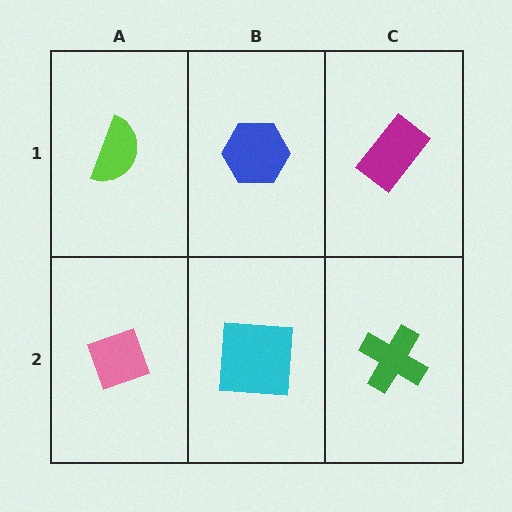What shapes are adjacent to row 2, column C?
A magenta rectangle (row 1, column C), a cyan square (row 2, column B).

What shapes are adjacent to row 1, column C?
A green cross (row 2, column C), a blue hexagon (row 1, column B).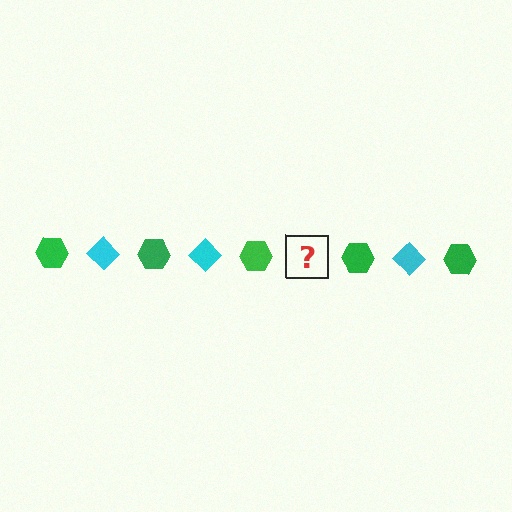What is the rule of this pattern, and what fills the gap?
The rule is that the pattern alternates between green hexagon and cyan diamond. The gap should be filled with a cyan diamond.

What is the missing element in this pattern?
The missing element is a cyan diamond.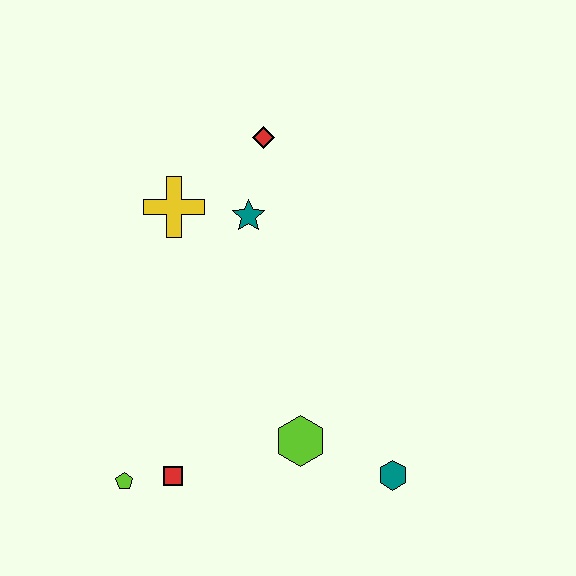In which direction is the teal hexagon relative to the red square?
The teal hexagon is to the right of the red square.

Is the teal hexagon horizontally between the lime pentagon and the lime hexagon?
No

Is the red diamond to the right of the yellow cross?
Yes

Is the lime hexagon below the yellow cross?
Yes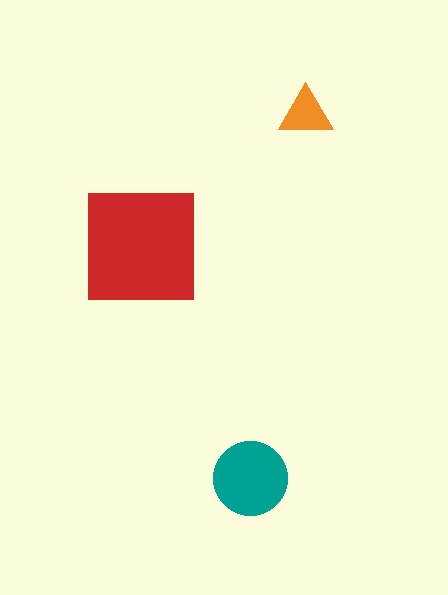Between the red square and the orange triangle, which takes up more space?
The red square.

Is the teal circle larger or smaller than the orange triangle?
Larger.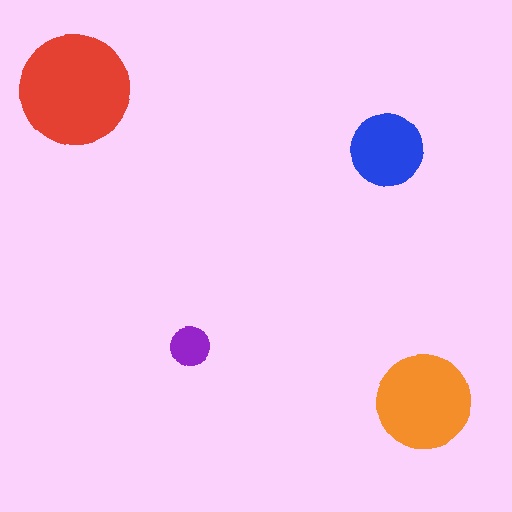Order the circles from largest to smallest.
the red one, the orange one, the blue one, the purple one.